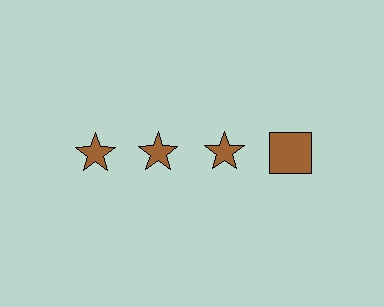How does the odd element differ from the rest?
It has a different shape: square instead of star.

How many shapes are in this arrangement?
There are 4 shapes arranged in a grid pattern.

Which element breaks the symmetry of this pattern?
The brown square in the top row, second from right column breaks the symmetry. All other shapes are brown stars.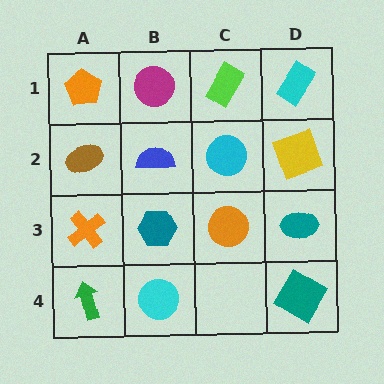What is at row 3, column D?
A teal ellipse.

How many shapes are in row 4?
3 shapes.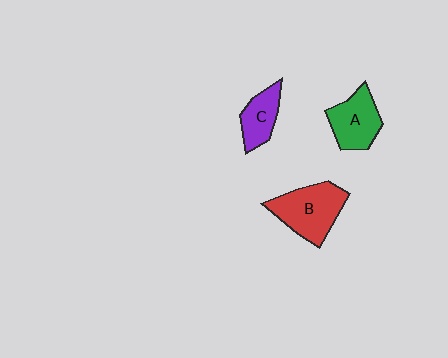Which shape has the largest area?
Shape B (red).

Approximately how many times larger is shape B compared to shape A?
Approximately 1.3 times.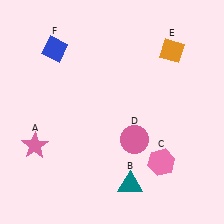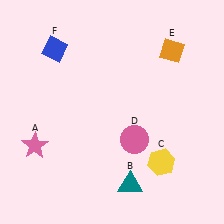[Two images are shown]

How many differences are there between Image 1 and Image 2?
There is 1 difference between the two images.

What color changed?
The hexagon (C) changed from pink in Image 1 to yellow in Image 2.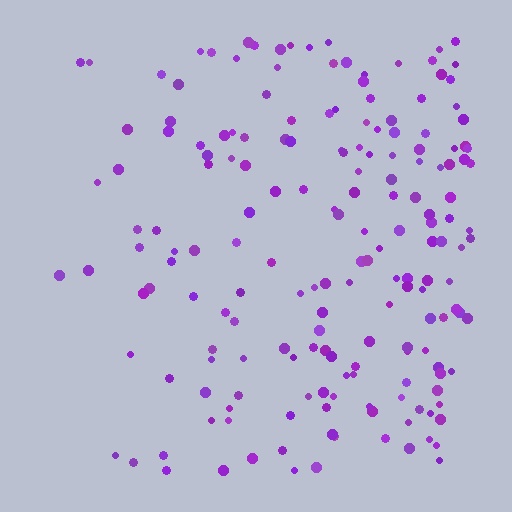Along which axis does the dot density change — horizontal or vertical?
Horizontal.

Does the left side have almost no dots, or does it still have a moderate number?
Still a moderate number, just noticeably fewer than the right.